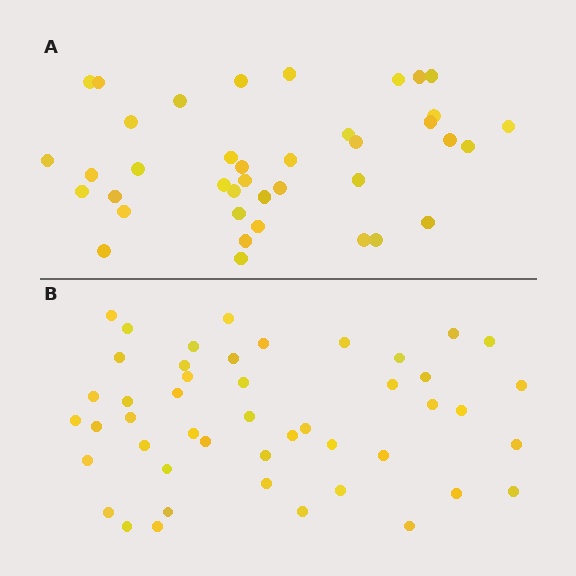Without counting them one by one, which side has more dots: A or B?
Region B (the bottom region) has more dots.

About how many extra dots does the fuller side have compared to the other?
Region B has roughly 8 or so more dots than region A.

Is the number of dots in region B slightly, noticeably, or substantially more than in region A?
Region B has only slightly more — the two regions are fairly close. The ratio is roughly 1.2 to 1.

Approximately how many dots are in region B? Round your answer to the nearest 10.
About 50 dots. (The exact count is 47, which rounds to 50.)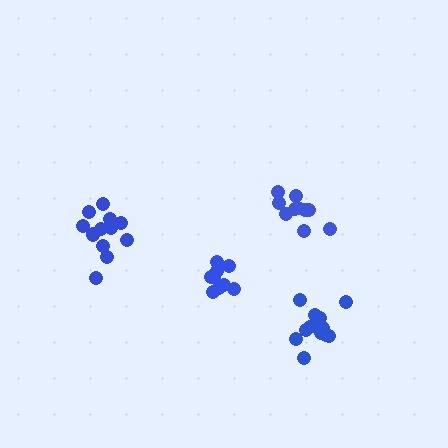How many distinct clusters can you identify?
There are 4 distinct clusters.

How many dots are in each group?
Group 1: 9 dots, Group 2: 12 dots, Group 3: 13 dots, Group 4: 10 dots (44 total).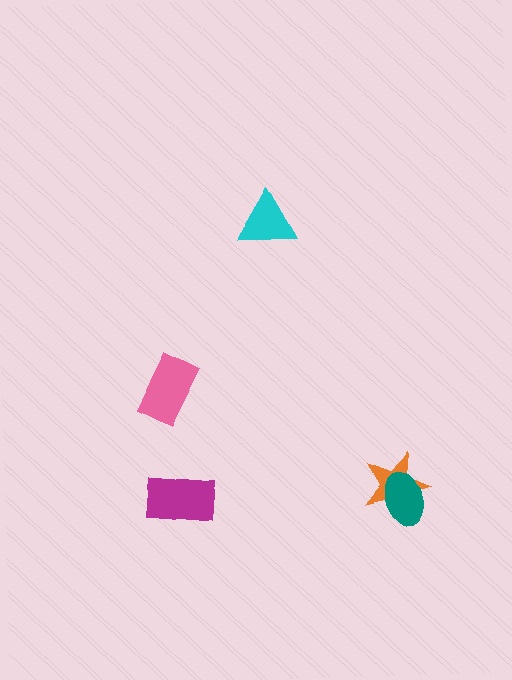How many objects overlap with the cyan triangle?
0 objects overlap with the cyan triangle.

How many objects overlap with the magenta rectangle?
0 objects overlap with the magenta rectangle.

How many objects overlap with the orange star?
1 object overlaps with the orange star.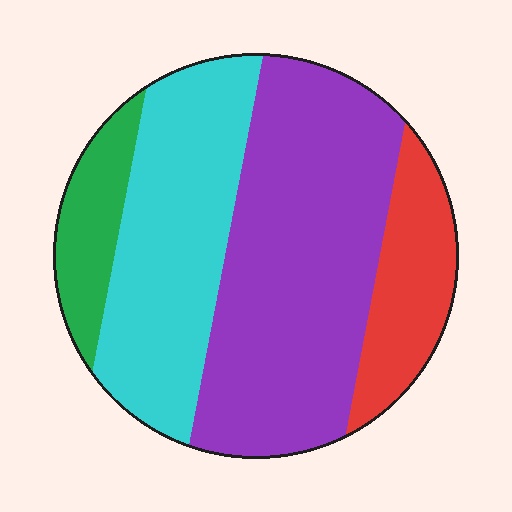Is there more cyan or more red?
Cyan.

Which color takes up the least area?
Green, at roughly 10%.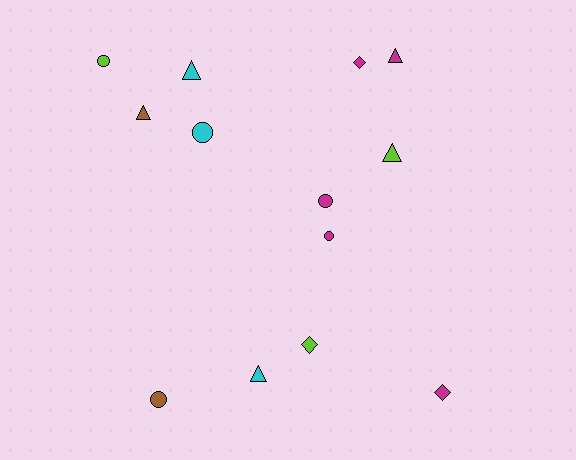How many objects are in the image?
There are 13 objects.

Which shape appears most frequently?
Triangle, with 5 objects.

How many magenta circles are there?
There are 2 magenta circles.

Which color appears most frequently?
Magenta, with 5 objects.